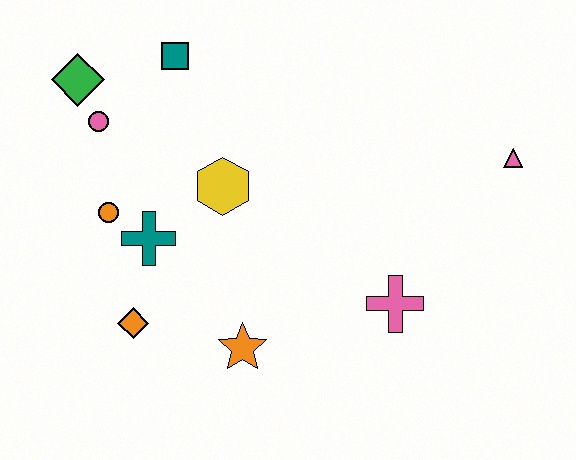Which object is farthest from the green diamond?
The pink triangle is farthest from the green diamond.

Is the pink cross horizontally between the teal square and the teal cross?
No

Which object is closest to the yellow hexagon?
The teal cross is closest to the yellow hexagon.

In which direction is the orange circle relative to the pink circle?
The orange circle is below the pink circle.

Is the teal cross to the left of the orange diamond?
No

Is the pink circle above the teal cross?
Yes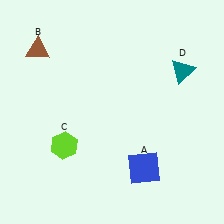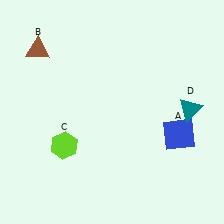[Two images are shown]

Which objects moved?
The objects that moved are: the blue square (A), the teal triangle (D).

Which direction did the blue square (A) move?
The blue square (A) moved right.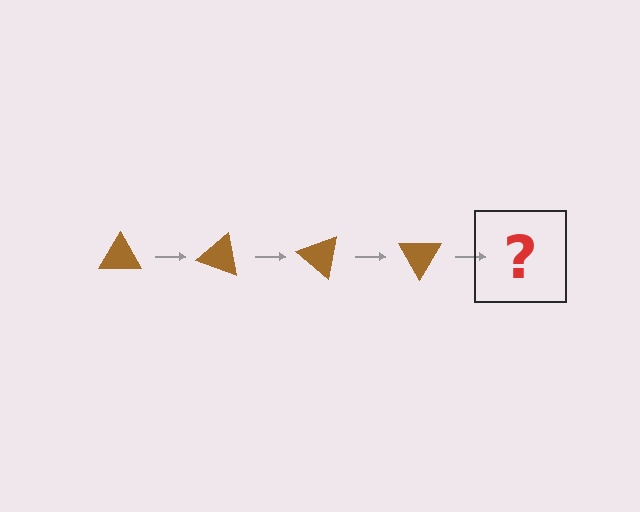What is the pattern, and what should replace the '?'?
The pattern is that the triangle rotates 20 degrees each step. The '?' should be a brown triangle rotated 80 degrees.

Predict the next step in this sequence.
The next step is a brown triangle rotated 80 degrees.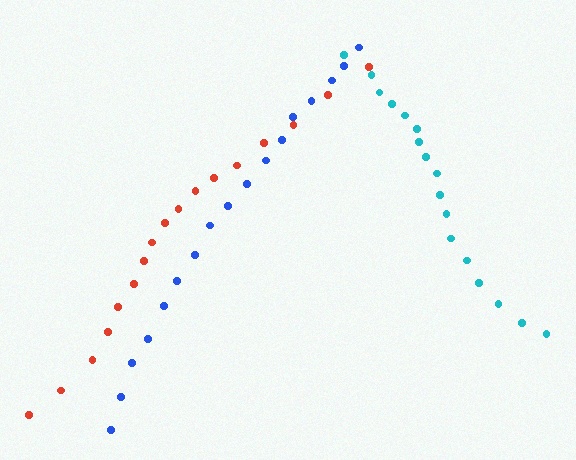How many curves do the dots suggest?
There are 3 distinct paths.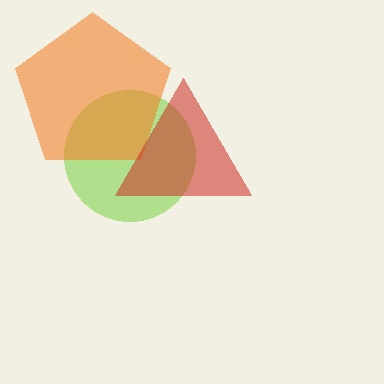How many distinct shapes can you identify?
There are 3 distinct shapes: a lime circle, an orange pentagon, a red triangle.